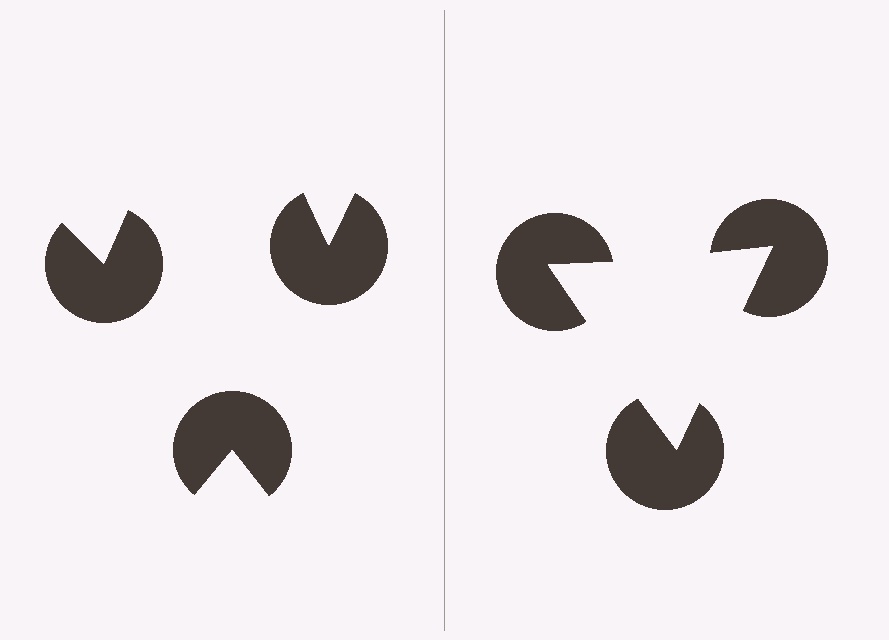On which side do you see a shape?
An illusory triangle appears on the right side. On the left side the wedge cuts are rotated, so no coherent shape forms.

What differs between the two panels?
The pac-man discs are positioned identically on both sides; only the wedge orientations differ. On the right they align to a triangle; on the left they are misaligned.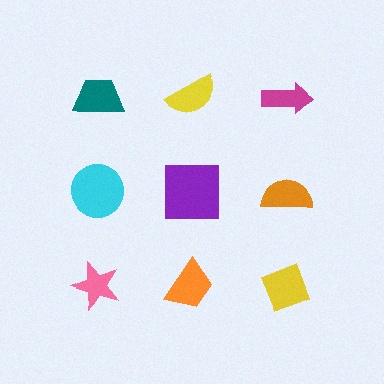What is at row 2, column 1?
A cyan circle.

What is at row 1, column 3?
A magenta arrow.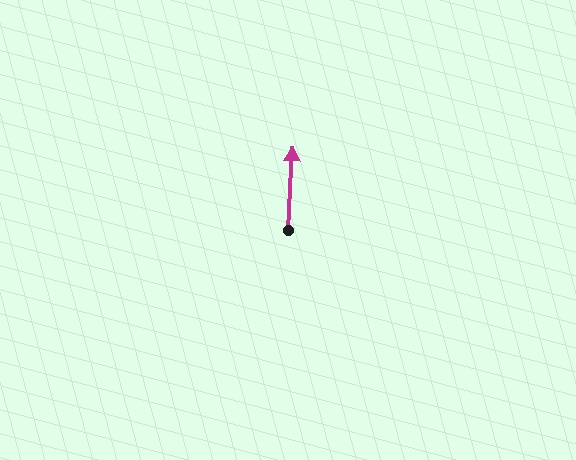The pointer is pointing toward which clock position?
Roughly 12 o'clock.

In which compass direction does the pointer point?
North.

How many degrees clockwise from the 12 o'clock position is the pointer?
Approximately 3 degrees.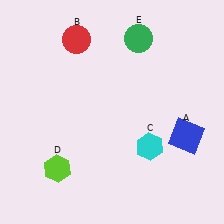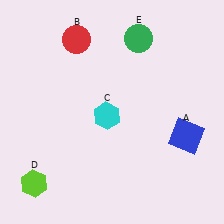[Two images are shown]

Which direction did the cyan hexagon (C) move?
The cyan hexagon (C) moved left.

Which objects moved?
The objects that moved are: the cyan hexagon (C), the lime hexagon (D).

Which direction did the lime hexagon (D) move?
The lime hexagon (D) moved left.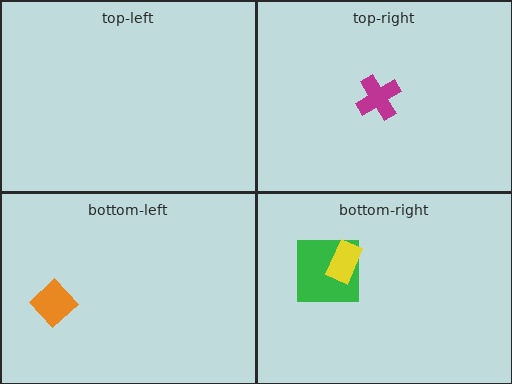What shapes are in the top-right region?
The magenta cross.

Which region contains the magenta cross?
The top-right region.